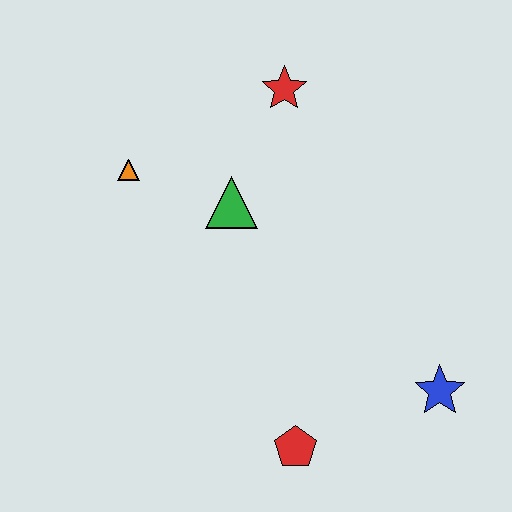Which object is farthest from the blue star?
The orange triangle is farthest from the blue star.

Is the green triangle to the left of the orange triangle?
No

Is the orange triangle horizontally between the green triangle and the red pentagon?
No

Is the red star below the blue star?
No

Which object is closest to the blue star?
The red pentagon is closest to the blue star.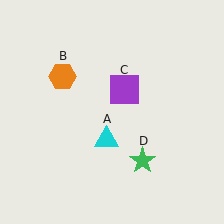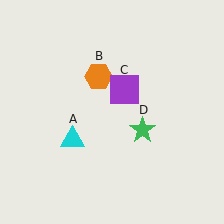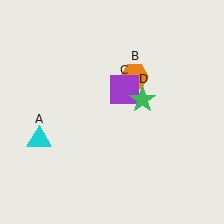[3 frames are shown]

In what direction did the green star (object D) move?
The green star (object D) moved up.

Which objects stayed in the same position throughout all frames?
Purple square (object C) remained stationary.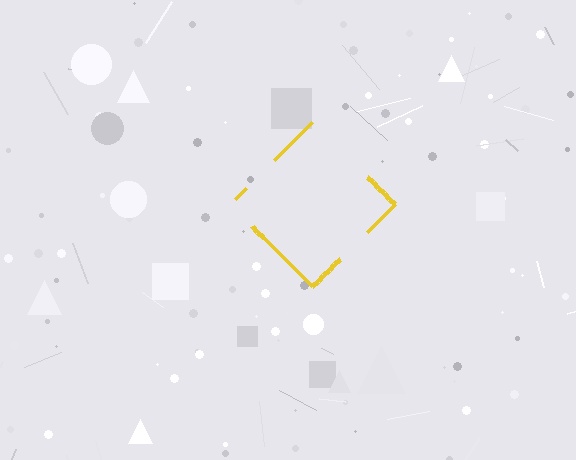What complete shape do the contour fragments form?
The contour fragments form a diamond.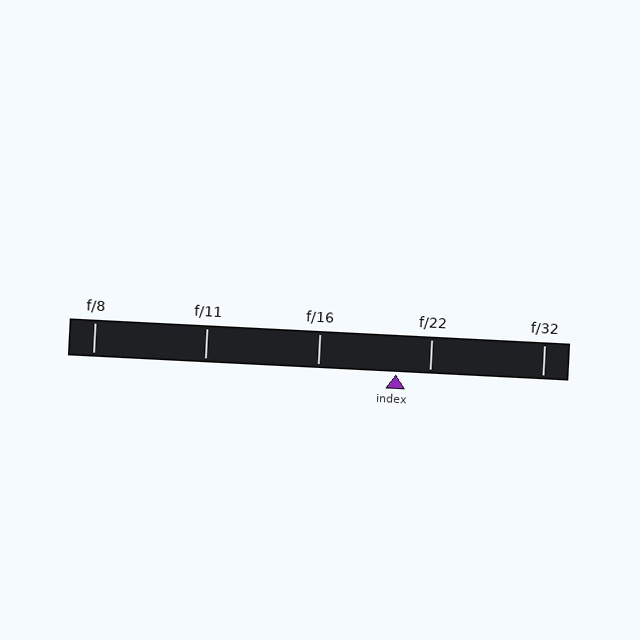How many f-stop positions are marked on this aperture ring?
There are 5 f-stop positions marked.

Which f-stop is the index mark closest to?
The index mark is closest to f/22.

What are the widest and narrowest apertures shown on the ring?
The widest aperture shown is f/8 and the narrowest is f/32.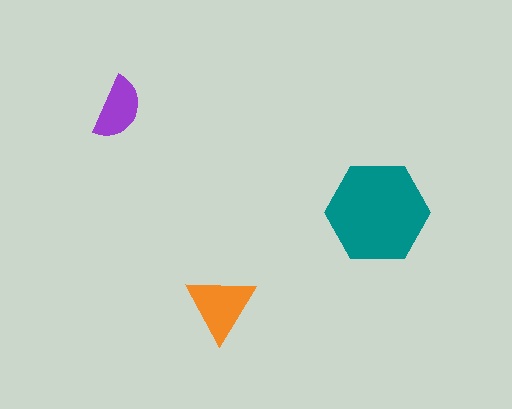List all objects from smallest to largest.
The purple semicircle, the orange triangle, the teal hexagon.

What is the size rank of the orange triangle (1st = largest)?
2nd.